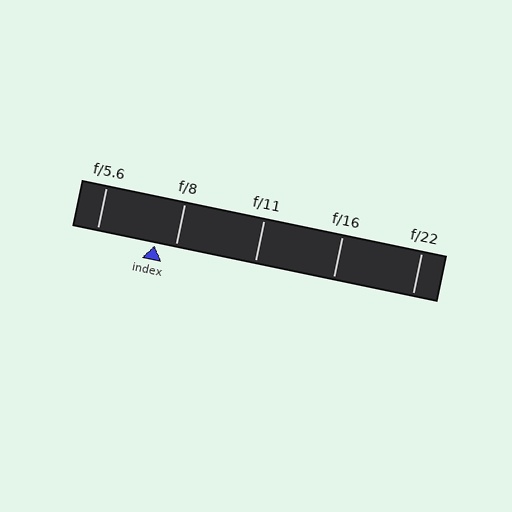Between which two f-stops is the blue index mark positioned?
The index mark is between f/5.6 and f/8.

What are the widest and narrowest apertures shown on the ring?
The widest aperture shown is f/5.6 and the narrowest is f/22.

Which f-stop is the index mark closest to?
The index mark is closest to f/8.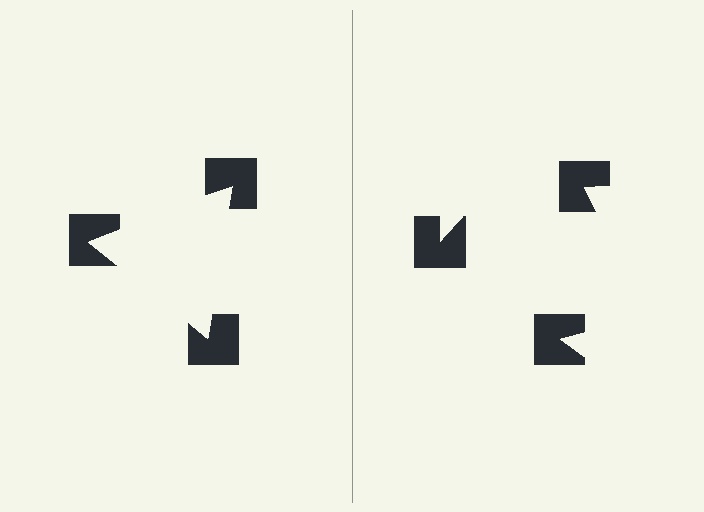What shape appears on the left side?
An illusory triangle.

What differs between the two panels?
The notched squares are positioned identically on both sides; only the wedge orientations differ. On the left they align to a triangle; on the right they are misaligned.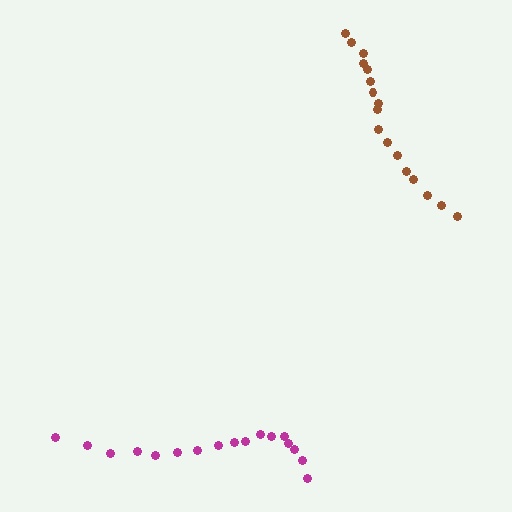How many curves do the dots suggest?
There are 2 distinct paths.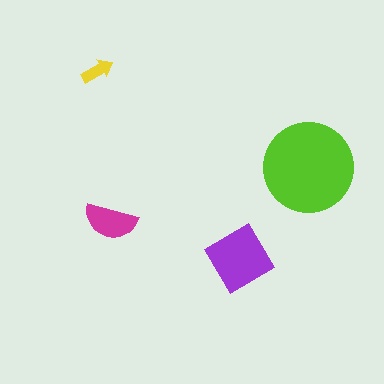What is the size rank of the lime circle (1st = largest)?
1st.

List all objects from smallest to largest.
The yellow arrow, the magenta semicircle, the purple diamond, the lime circle.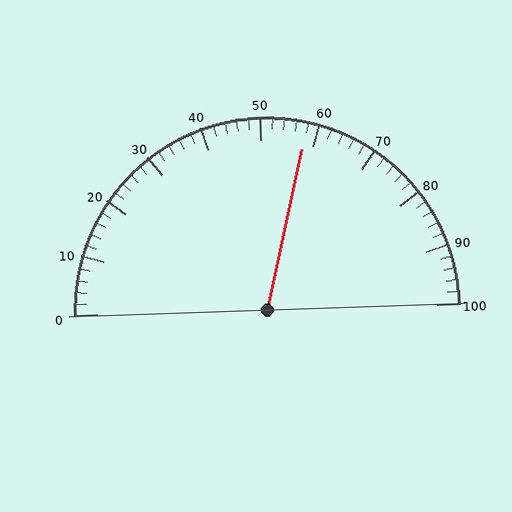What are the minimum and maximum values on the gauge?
The gauge ranges from 0 to 100.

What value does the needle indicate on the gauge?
The needle indicates approximately 58.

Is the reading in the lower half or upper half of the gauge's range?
The reading is in the upper half of the range (0 to 100).